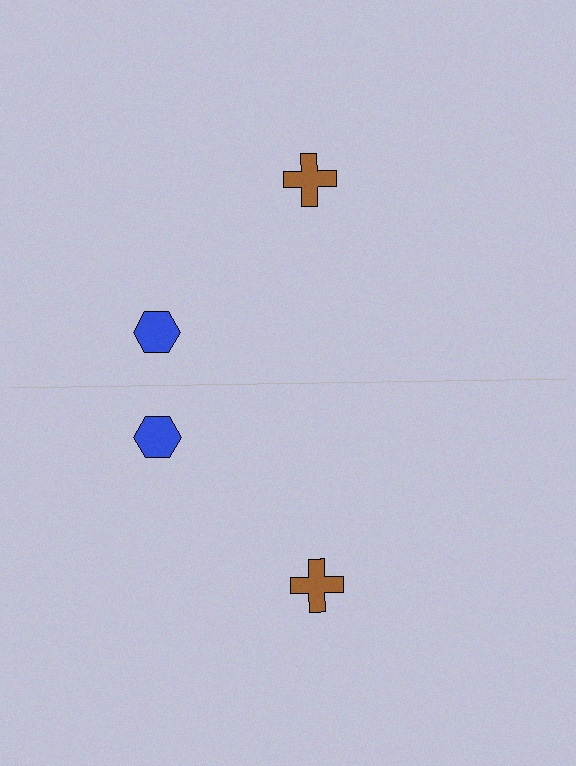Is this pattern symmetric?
Yes, this pattern has bilateral (reflection) symmetry.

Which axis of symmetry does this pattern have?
The pattern has a horizontal axis of symmetry running through the center of the image.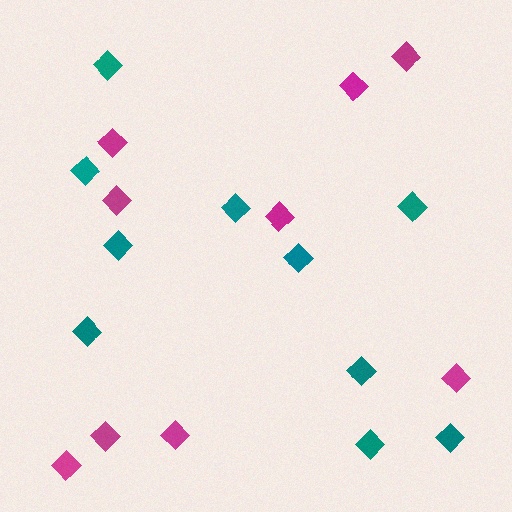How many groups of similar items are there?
There are 2 groups: one group of teal diamonds (10) and one group of magenta diamonds (9).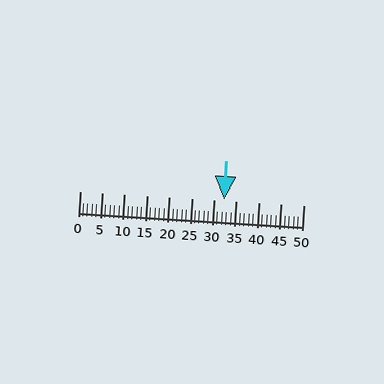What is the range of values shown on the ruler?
The ruler shows values from 0 to 50.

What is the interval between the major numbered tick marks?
The major tick marks are spaced 5 units apart.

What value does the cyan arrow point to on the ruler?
The cyan arrow points to approximately 32.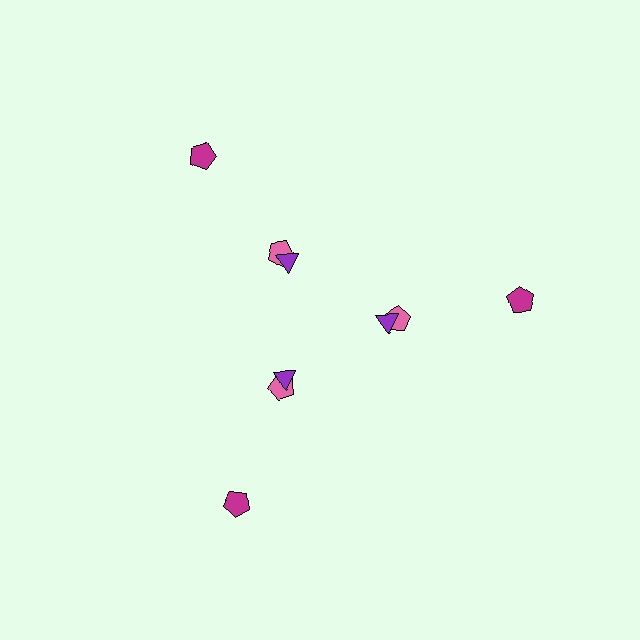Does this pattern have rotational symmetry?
Yes, this pattern has 3-fold rotational symmetry. It looks the same after rotating 120 degrees around the center.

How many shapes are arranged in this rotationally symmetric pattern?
There are 9 shapes, arranged in 3 groups of 3.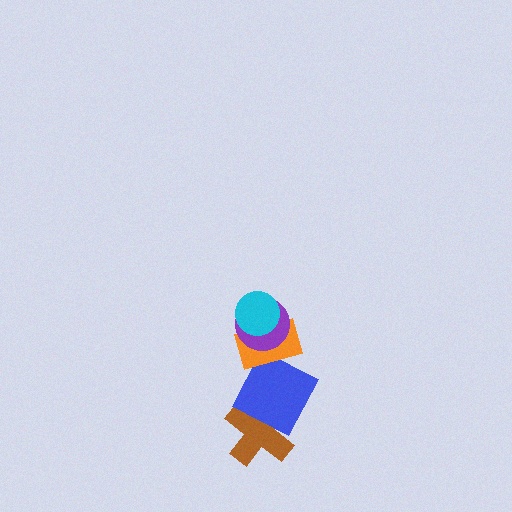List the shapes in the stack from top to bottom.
From top to bottom: the cyan circle, the purple circle, the orange rectangle, the blue square, the brown cross.